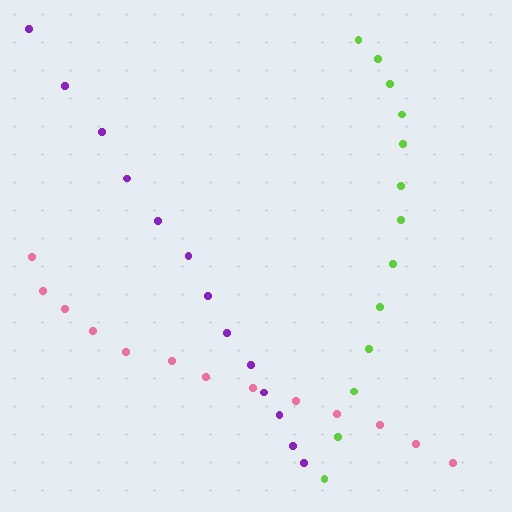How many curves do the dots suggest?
There are 3 distinct paths.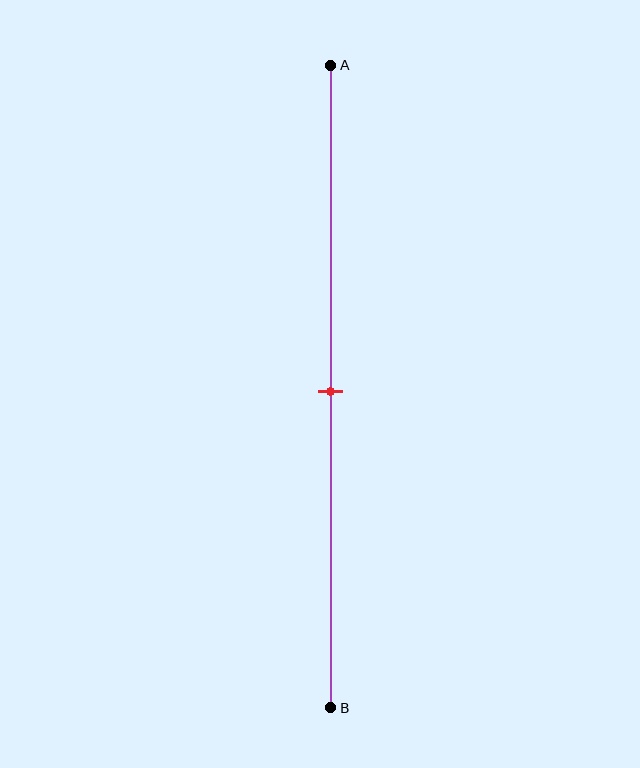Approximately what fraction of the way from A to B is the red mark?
The red mark is approximately 50% of the way from A to B.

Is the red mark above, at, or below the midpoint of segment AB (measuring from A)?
The red mark is approximately at the midpoint of segment AB.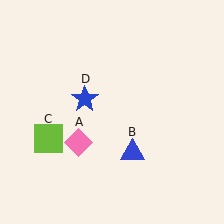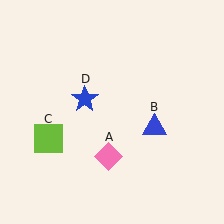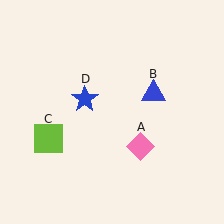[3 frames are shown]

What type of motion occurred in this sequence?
The pink diamond (object A), blue triangle (object B) rotated counterclockwise around the center of the scene.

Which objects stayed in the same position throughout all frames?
Lime square (object C) and blue star (object D) remained stationary.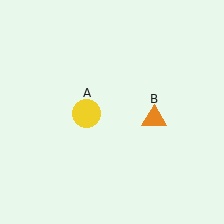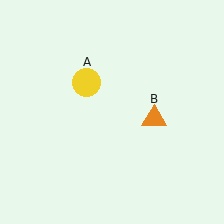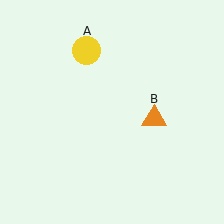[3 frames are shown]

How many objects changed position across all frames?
1 object changed position: yellow circle (object A).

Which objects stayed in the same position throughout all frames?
Orange triangle (object B) remained stationary.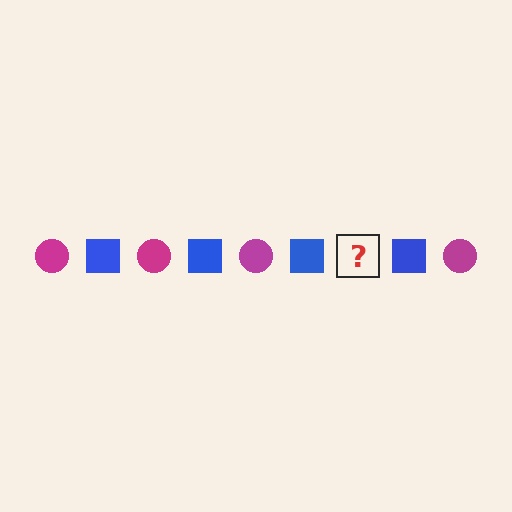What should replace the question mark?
The question mark should be replaced with a magenta circle.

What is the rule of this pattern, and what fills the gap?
The rule is that the pattern alternates between magenta circle and blue square. The gap should be filled with a magenta circle.